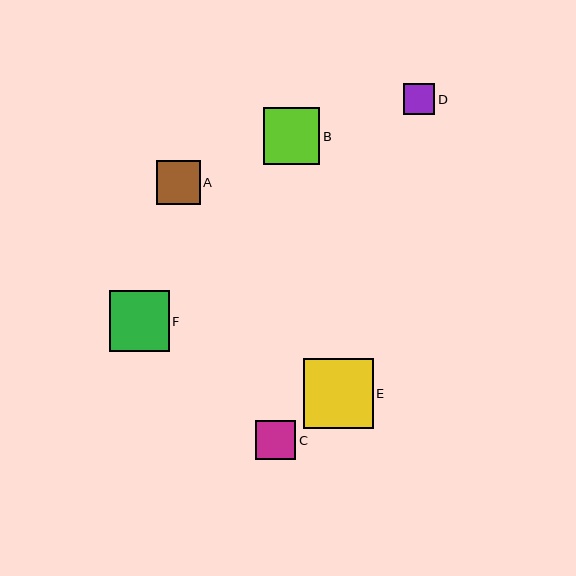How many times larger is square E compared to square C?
Square E is approximately 1.7 times the size of square C.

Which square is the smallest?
Square D is the smallest with a size of approximately 31 pixels.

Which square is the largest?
Square E is the largest with a size of approximately 70 pixels.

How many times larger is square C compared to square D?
Square C is approximately 1.3 times the size of square D.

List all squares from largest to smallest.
From largest to smallest: E, F, B, A, C, D.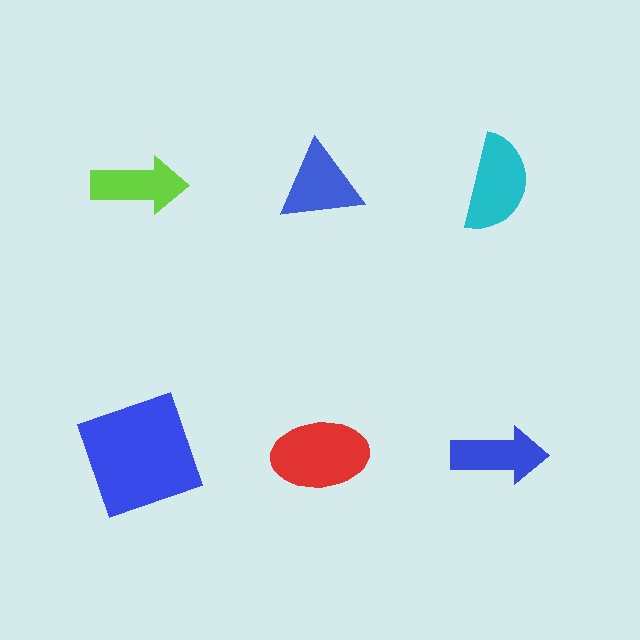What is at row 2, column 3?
A blue arrow.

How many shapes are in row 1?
3 shapes.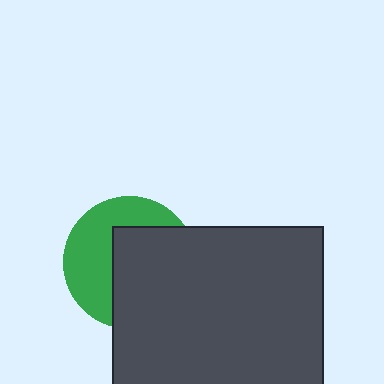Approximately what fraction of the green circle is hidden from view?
Roughly 55% of the green circle is hidden behind the dark gray square.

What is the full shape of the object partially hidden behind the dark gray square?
The partially hidden object is a green circle.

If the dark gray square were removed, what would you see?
You would see the complete green circle.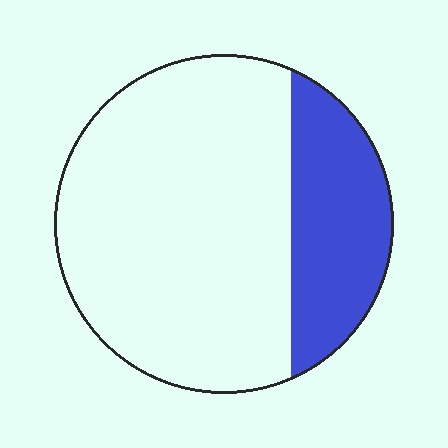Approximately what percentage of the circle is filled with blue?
Approximately 25%.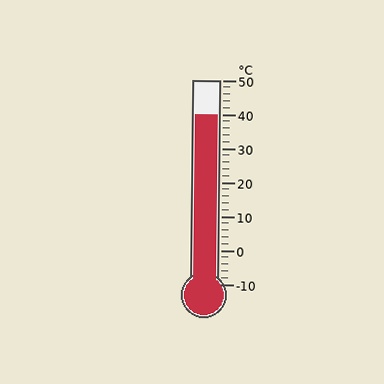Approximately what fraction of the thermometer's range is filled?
The thermometer is filled to approximately 85% of its range.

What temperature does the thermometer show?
The thermometer shows approximately 40°C.